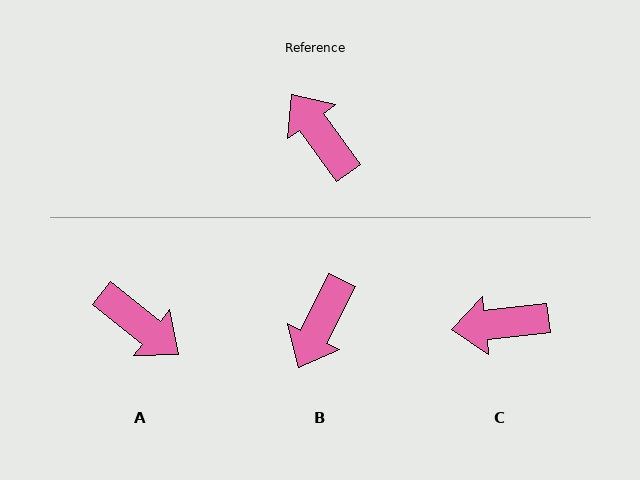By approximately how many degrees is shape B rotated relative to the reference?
Approximately 117 degrees counter-clockwise.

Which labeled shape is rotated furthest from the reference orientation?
A, about 164 degrees away.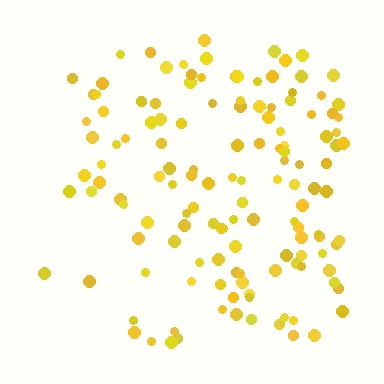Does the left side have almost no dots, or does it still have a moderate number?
Still a moderate number, just noticeably fewer than the right.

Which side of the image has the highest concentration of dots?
The right.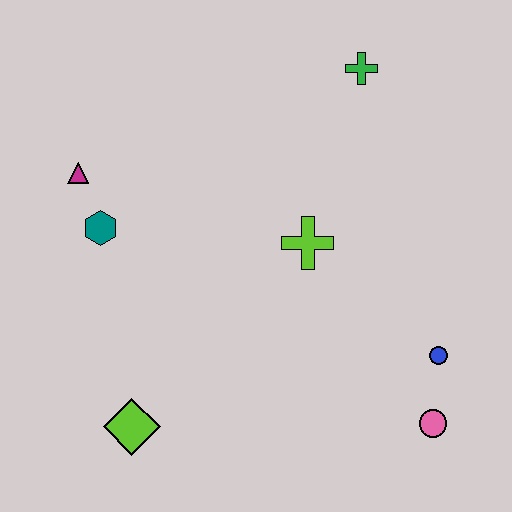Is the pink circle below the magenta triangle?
Yes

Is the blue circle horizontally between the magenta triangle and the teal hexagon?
No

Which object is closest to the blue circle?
The pink circle is closest to the blue circle.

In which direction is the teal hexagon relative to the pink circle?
The teal hexagon is to the left of the pink circle.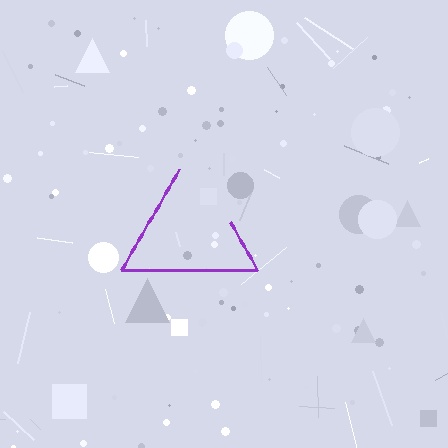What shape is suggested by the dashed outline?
The dashed outline suggests a triangle.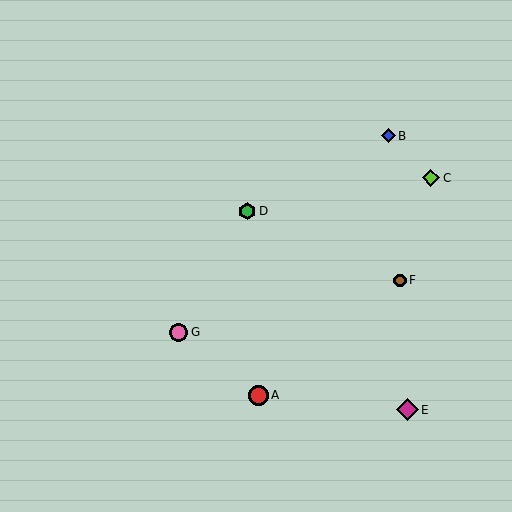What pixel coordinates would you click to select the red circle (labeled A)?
Click at (258, 395) to select the red circle A.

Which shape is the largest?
The magenta diamond (labeled E) is the largest.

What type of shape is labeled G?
Shape G is a pink circle.